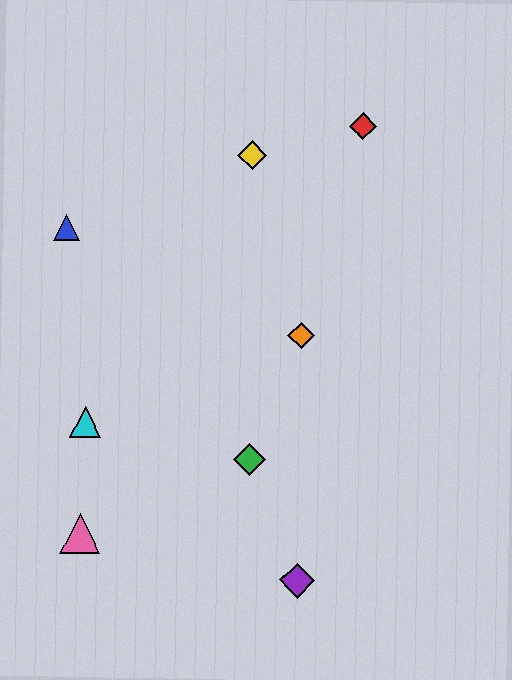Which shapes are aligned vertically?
The purple diamond, the orange diamond are aligned vertically.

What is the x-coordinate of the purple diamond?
The purple diamond is at x≈297.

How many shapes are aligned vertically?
2 shapes (the purple diamond, the orange diamond) are aligned vertically.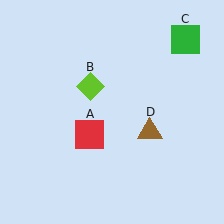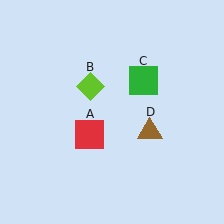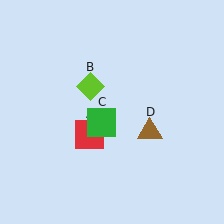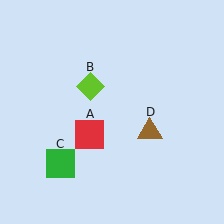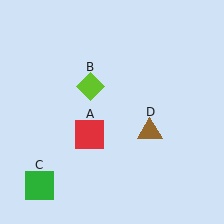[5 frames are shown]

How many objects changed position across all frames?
1 object changed position: green square (object C).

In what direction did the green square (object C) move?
The green square (object C) moved down and to the left.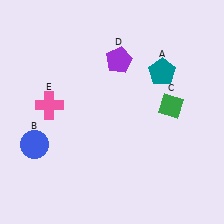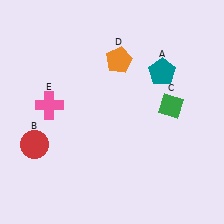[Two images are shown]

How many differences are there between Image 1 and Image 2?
There are 2 differences between the two images.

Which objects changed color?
B changed from blue to red. D changed from purple to orange.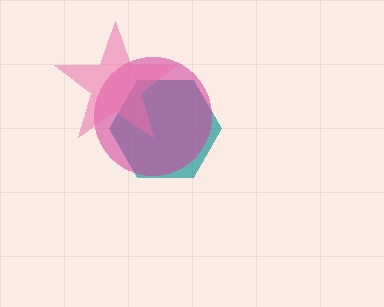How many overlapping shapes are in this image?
There are 3 overlapping shapes in the image.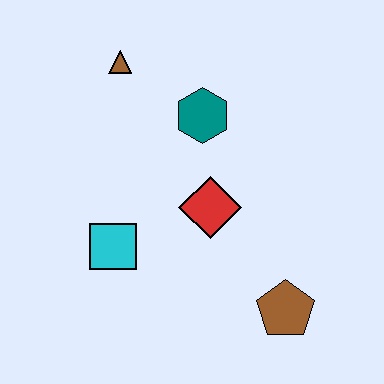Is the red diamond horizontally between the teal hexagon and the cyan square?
No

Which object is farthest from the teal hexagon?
The brown pentagon is farthest from the teal hexagon.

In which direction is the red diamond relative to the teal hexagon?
The red diamond is below the teal hexagon.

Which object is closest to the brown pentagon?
The red diamond is closest to the brown pentagon.